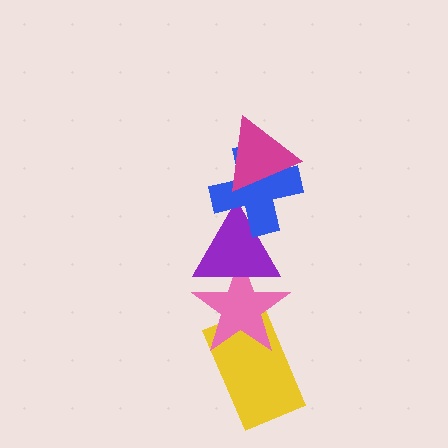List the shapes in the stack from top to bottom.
From top to bottom: the magenta triangle, the blue cross, the purple triangle, the pink star, the yellow rectangle.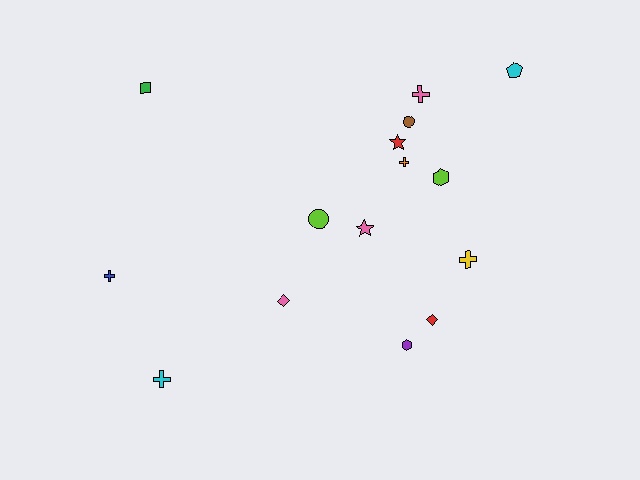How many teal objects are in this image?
There are no teal objects.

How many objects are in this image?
There are 15 objects.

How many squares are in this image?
There is 1 square.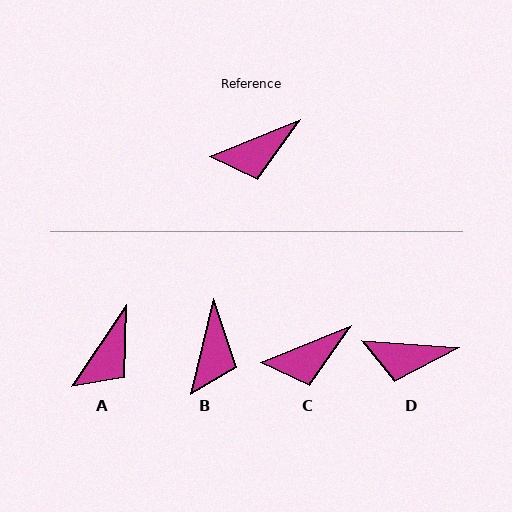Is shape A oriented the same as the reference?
No, it is off by about 34 degrees.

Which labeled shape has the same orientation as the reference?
C.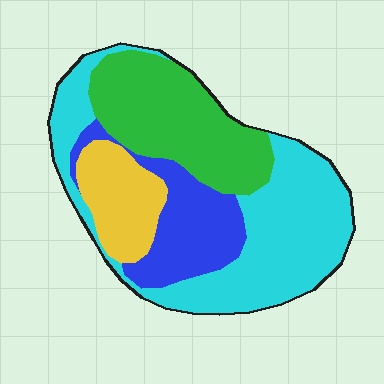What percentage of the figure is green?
Green takes up about one quarter (1/4) of the figure.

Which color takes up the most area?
Cyan, at roughly 40%.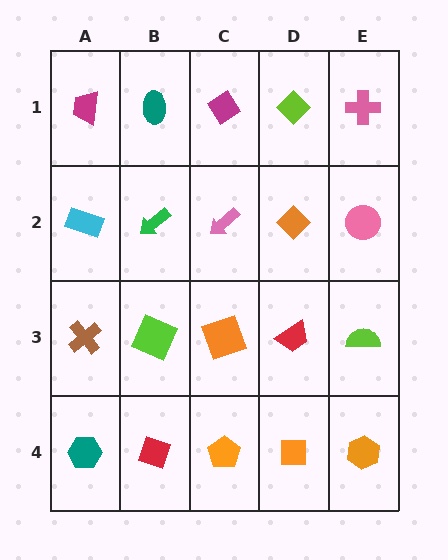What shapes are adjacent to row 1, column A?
A cyan rectangle (row 2, column A), a teal ellipse (row 1, column B).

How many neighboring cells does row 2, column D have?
4.